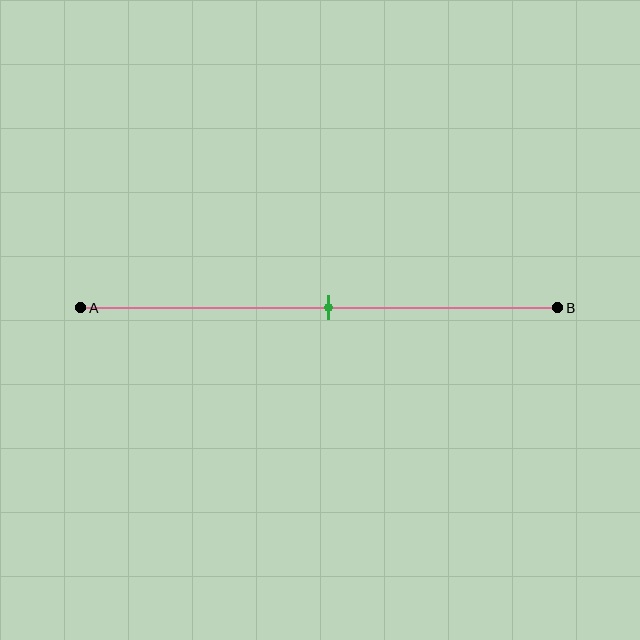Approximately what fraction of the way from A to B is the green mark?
The green mark is approximately 50% of the way from A to B.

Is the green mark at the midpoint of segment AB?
Yes, the mark is approximately at the midpoint.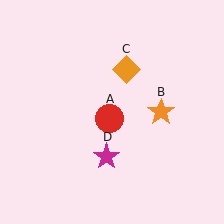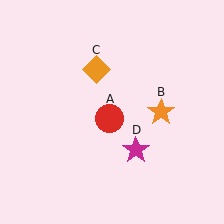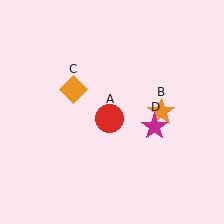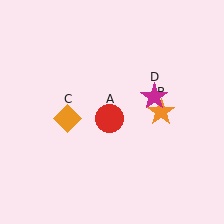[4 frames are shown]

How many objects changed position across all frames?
2 objects changed position: orange diamond (object C), magenta star (object D).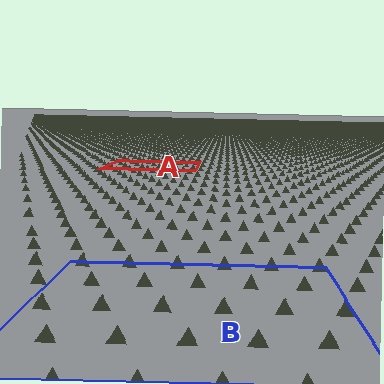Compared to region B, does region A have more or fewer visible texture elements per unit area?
Region A has more texture elements per unit area — they are packed more densely because it is farther away.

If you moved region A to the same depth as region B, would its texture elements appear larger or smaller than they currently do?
They would appear larger. At a closer depth, the same texture elements are projected at a bigger on-screen size.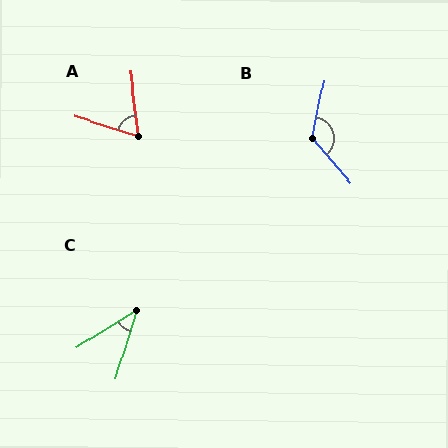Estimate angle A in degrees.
Approximately 65 degrees.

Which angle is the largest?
B, at approximately 128 degrees.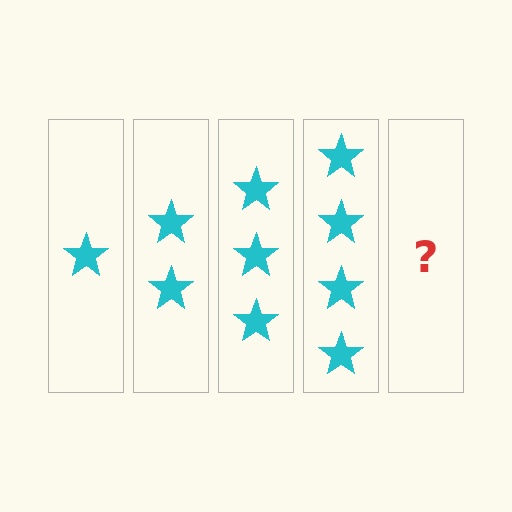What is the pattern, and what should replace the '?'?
The pattern is that each step adds one more star. The '?' should be 5 stars.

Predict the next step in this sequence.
The next step is 5 stars.